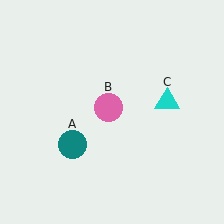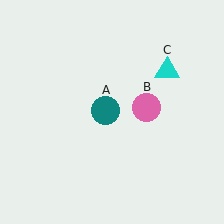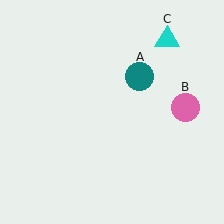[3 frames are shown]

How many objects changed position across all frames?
3 objects changed position: teal circle (object A), pink circle (object B), cyan triangle (object C).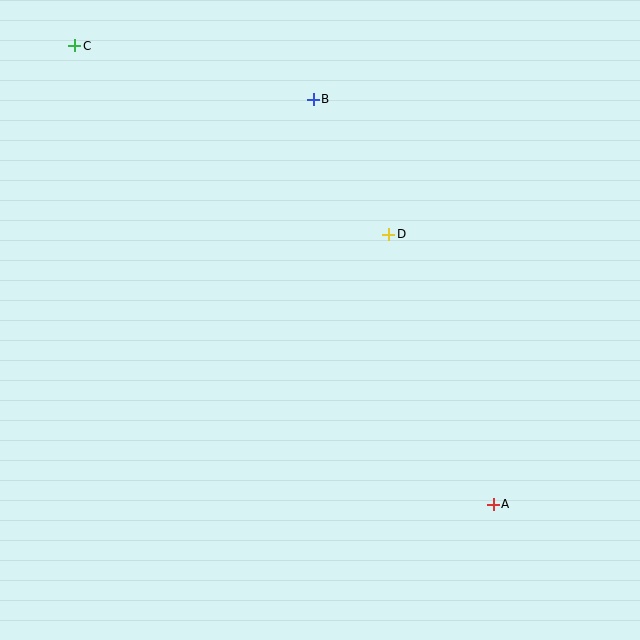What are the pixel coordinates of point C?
Point C is at (75, 46).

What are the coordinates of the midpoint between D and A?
The midpoint between D and A is at (441, 369).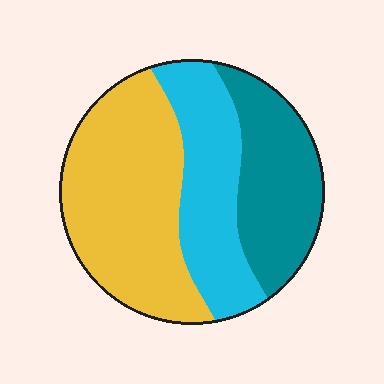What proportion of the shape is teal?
Teal takes up about one quarter (1/4) of the shape.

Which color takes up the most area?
Yellow, at roughly 45%.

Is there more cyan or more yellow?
Yellow.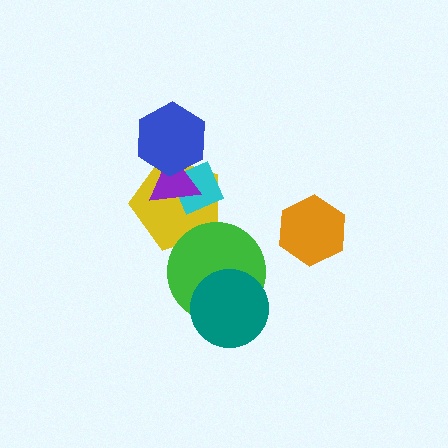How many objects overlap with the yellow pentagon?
4 objects overlap with the yellow pentagon.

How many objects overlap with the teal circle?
1 object overlaps with the teal circle.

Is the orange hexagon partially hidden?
No, no other shape covers it.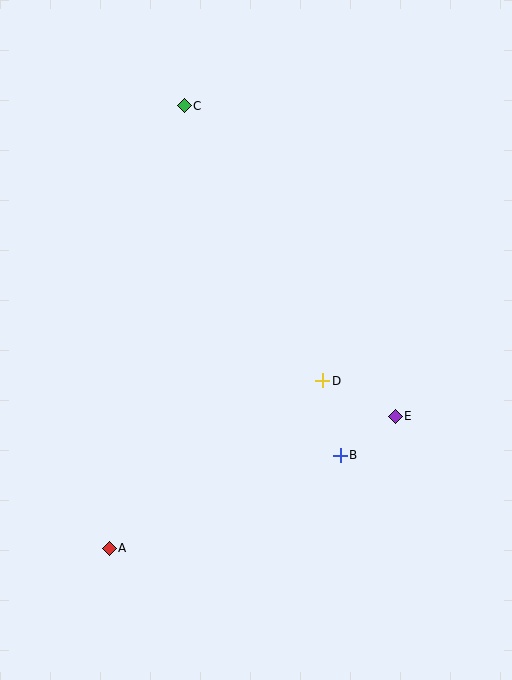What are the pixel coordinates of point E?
Point E is at (395, 416).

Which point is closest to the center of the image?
Point D at (323, 381) is closest to the center.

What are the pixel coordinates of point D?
Point D is at (323, 381).